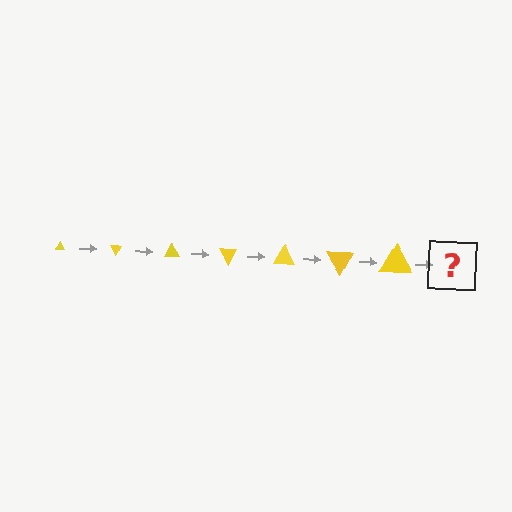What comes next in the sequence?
The next element should be a triangle, larger than the previous one and rotated 420 degrees from the start.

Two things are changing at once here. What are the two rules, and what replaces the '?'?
The two rules are that the triangle grows larger each step and it rotates 60 degrees each step. The '?' should be a triangle, larger than the previous one and rotated 420 degrees from the start.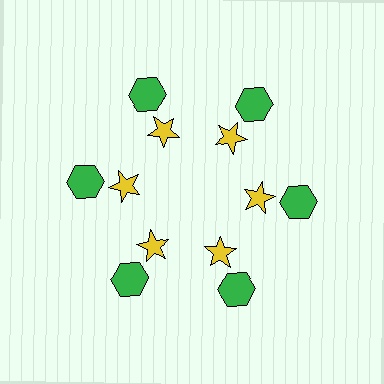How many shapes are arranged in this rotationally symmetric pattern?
There are 12 shapes, arranged in 6 groups of 2.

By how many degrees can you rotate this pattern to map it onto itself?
The pattern maps onto itself every 60 degrees of rotation.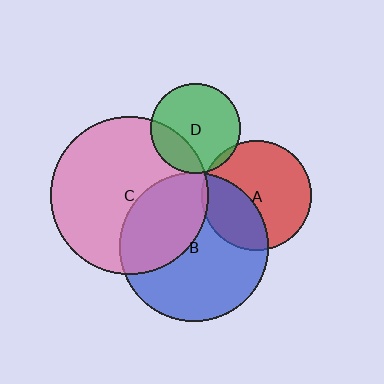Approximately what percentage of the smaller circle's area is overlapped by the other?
Approximately 5%.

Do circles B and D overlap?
Yes.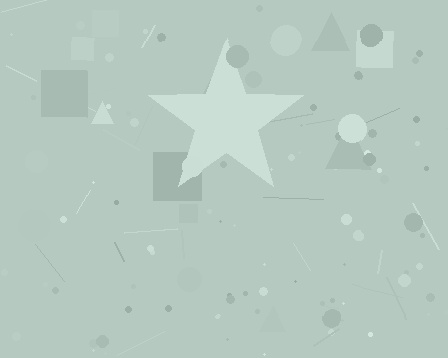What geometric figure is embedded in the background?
A star is embedded in the background.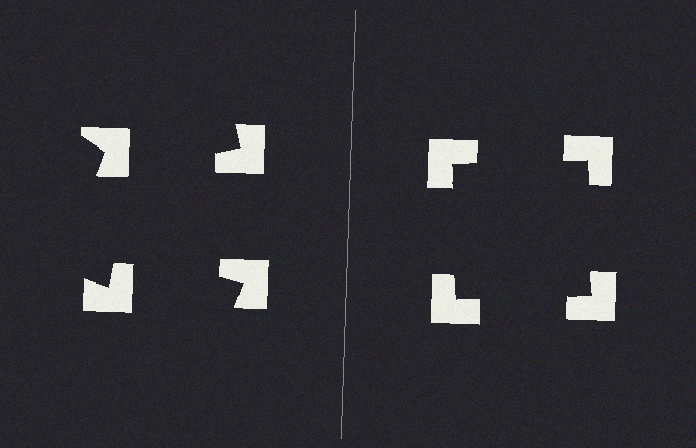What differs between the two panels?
The notched squares are positioned identically on both sides; only the wedge orientations differ. On the right they align to a square; on the left they are misaligned.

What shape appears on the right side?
An illusory square.